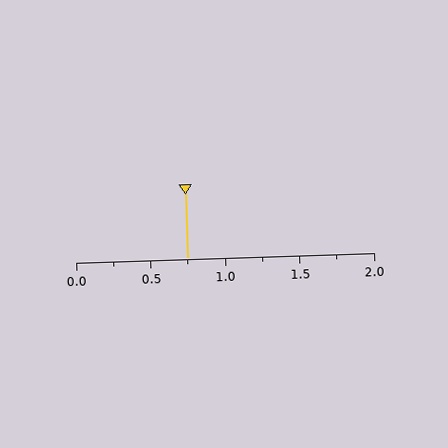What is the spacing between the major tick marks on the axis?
The major ticks are spaced 0.5 apart.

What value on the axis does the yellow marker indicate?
The marker indicates approximately 0.75.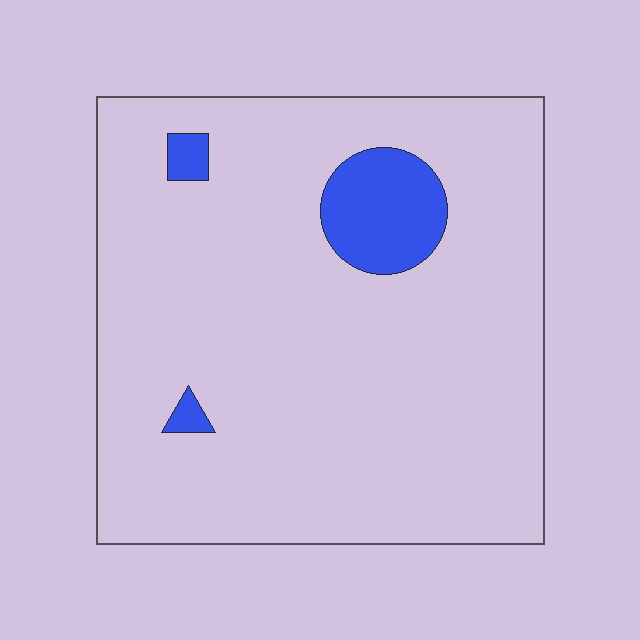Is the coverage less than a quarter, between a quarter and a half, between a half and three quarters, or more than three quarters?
Less than a quarter.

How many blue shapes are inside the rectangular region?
3.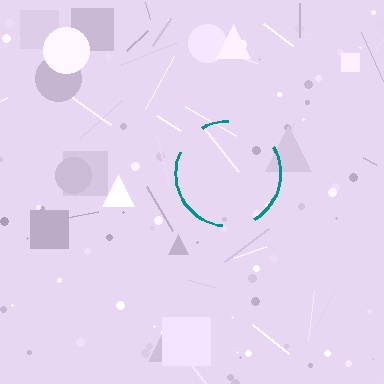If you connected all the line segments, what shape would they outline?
They would outline a circle.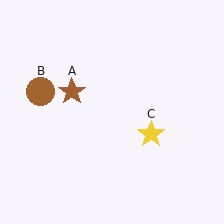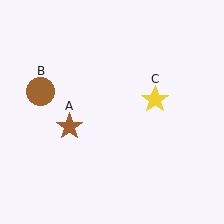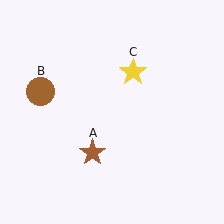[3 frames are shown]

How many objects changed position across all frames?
2 objects changed position: brown star (object A), yellow star (object C).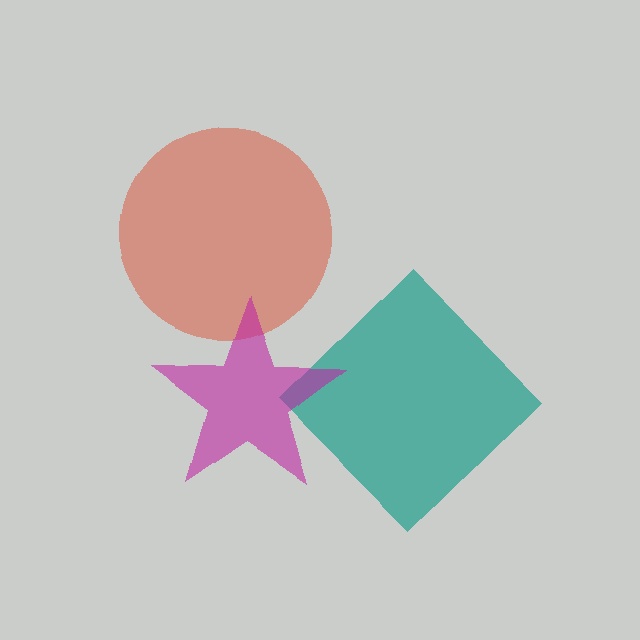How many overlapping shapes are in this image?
There are 3 overlapping shapes in the image.